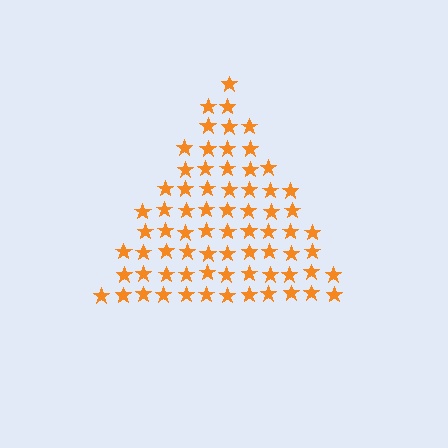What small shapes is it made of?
It is made of small stars.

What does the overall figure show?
The overall figure shows a triangle.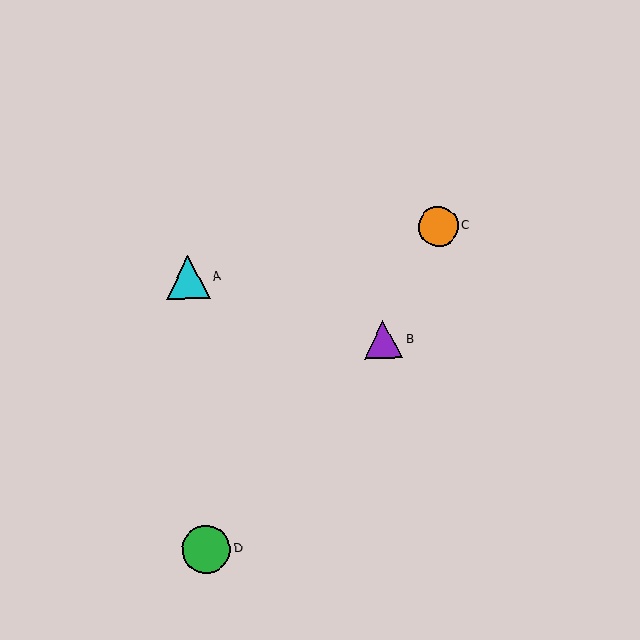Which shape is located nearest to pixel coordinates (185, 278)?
The cyan triangle (labeled A) at (188, 277) is nearest to that location.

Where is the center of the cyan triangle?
The center of the cyan triangle is at (188, 277).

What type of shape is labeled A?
Shape A is a cyan triangle.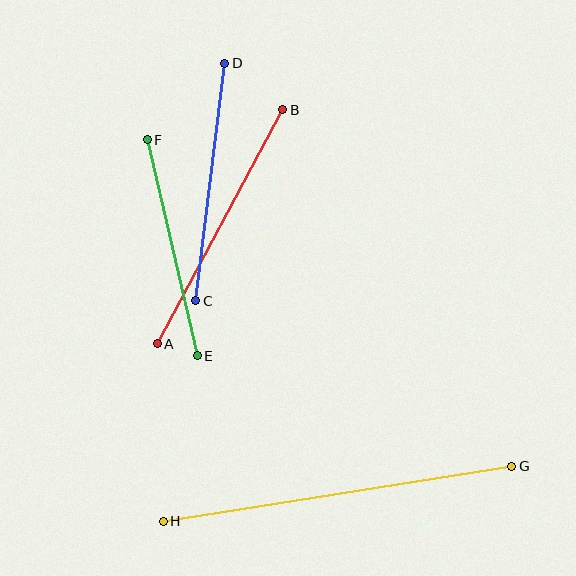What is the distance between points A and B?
The distance is approximately 265 pixels.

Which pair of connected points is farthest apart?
Points G and H are farthest apart.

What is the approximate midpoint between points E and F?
The midpoint is at approximately (172, 248) pixels.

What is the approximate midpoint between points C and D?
The midpoint is at approximately (210, 182) pixels.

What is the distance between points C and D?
The distance is approximately 239 pixels.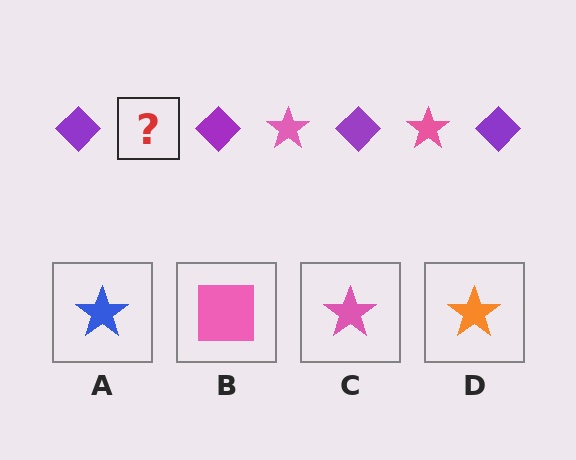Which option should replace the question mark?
Option C.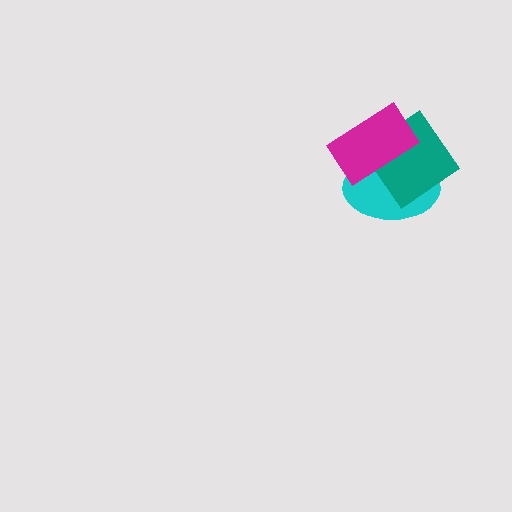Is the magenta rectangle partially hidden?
No, no other shape covers it.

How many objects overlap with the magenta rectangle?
2 objects overlap with the magenta rectangle.